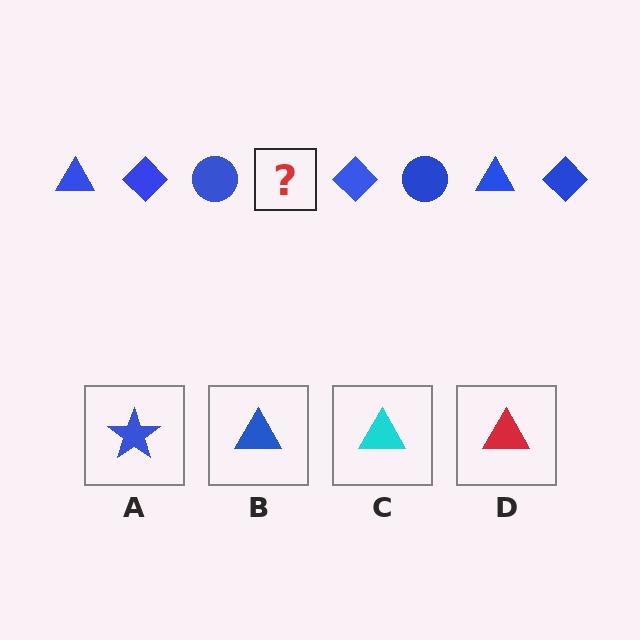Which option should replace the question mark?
Option B.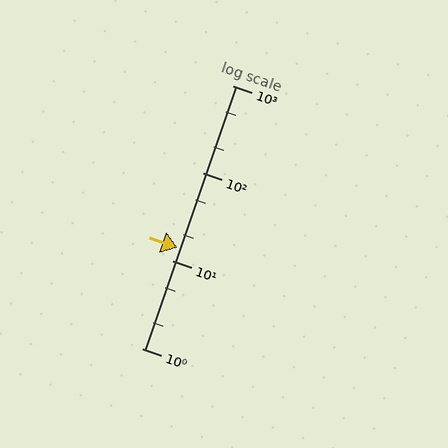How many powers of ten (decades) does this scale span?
The scale spans 3 decades, from 1 to 1000.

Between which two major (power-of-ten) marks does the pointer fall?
The pointer is between 10 and 100.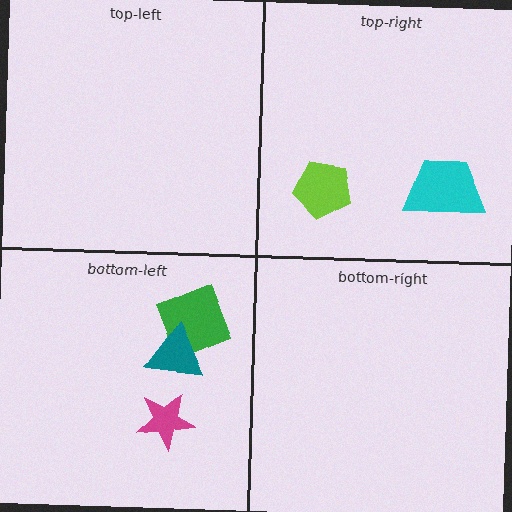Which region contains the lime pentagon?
The top-right region.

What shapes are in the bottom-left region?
The magenta star, the green square, the teal triangle.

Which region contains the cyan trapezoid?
The top-right region.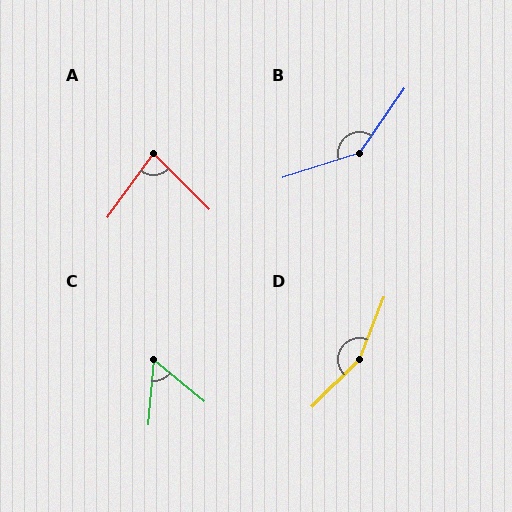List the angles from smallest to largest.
C (56°), A (81°), B (143°), D (156°).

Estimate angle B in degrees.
Approximately 143 degrees.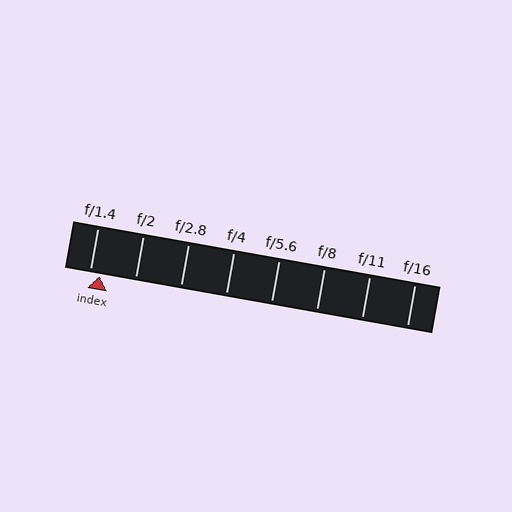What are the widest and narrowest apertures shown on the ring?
The widest aperture shown is f/1.4 and the narrowest is f/16.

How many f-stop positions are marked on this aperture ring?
There are 8 f-stop positions marked.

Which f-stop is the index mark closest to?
The index mark is closest to f/1.4.